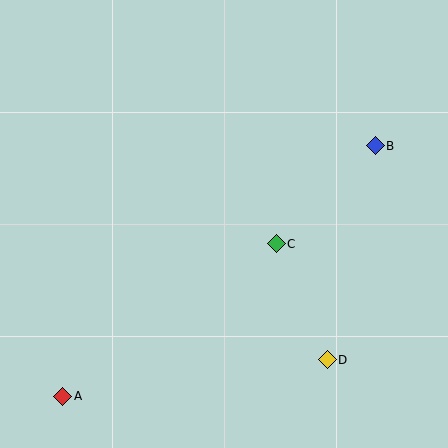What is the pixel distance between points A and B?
The distance between A and B is 401 pixels.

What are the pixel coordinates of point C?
Point C is at (276, 244).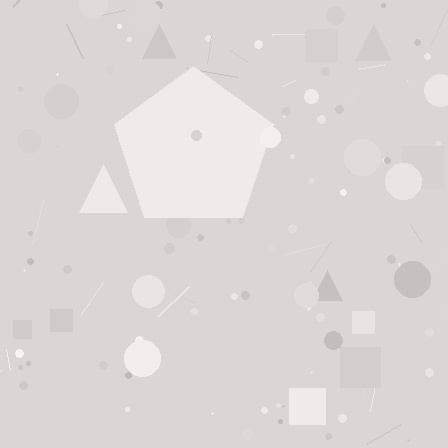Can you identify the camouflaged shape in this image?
The camouflaged shape is a pentagon.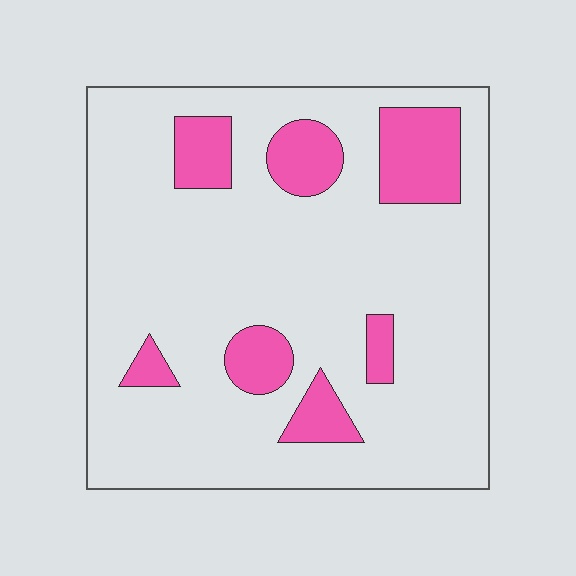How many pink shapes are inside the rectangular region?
7.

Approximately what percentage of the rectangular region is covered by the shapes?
Approximately 15%.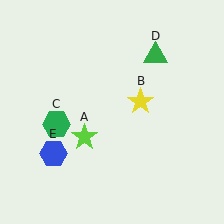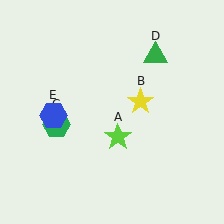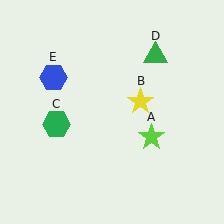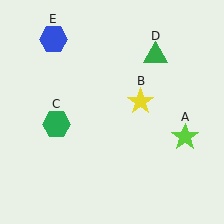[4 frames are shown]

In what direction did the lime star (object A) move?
The lime star (object A) moved right.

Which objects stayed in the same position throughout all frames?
Yellow star (object B) and green hexagon (object C) and green triangle (object D) remained stationary.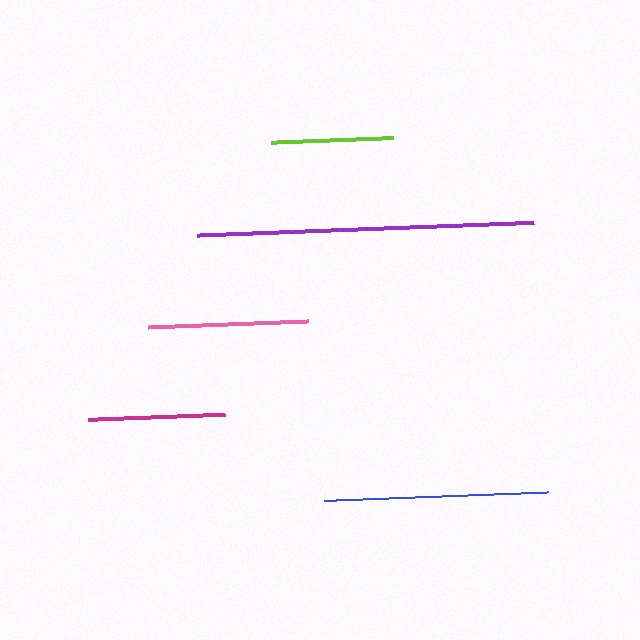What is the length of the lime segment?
The lime segment is approximately 123 pixels long.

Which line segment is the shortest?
The lime line is the shortest at approximately 123 pixels.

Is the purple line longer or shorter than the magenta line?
The purple line is longer than the magenta line.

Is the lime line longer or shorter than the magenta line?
The magenta line is longer than the lime line.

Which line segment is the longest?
The purple line is the longest at approximately 337 pixels.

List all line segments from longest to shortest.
From longest to shortest: purple, blue, pink, magenta, lime.